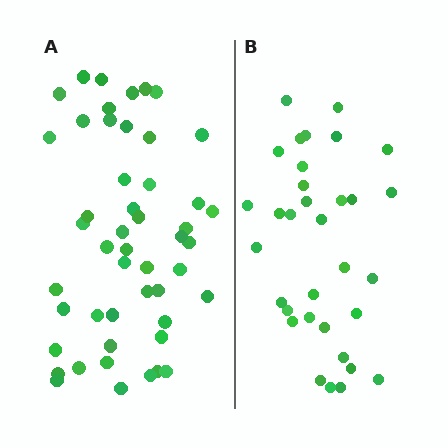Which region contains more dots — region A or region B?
Region A (the left region) has more dots.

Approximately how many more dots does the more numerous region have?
Region A has approximately 15 more dots than region B.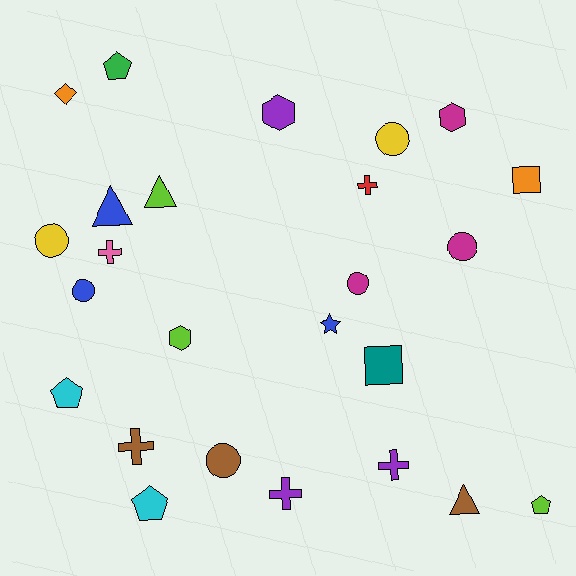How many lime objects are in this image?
There are 3 lime objects.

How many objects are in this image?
There are 25 objects.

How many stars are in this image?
There is 1 star.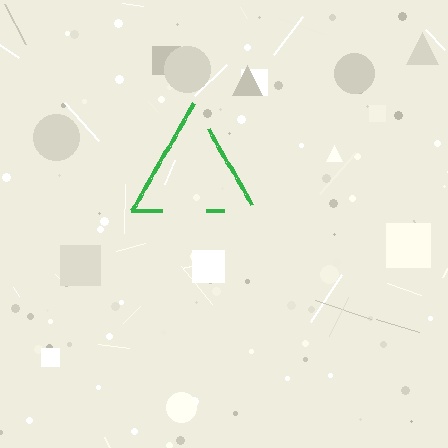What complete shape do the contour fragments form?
The contour fragments form a triangle.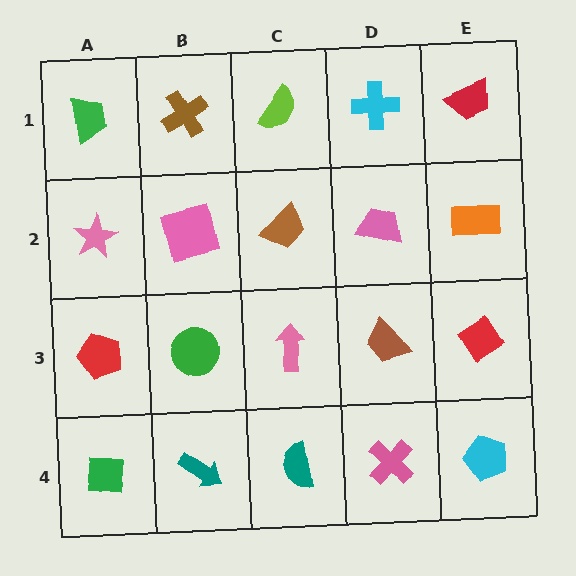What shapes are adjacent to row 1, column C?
A brown trapezoid (row 2, column C), a brown cross (row 1, column B), a cyan cross (row 1, column D).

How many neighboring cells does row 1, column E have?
2.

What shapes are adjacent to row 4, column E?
A red diamond (row 3, column E), a pink cross (row 4, column D).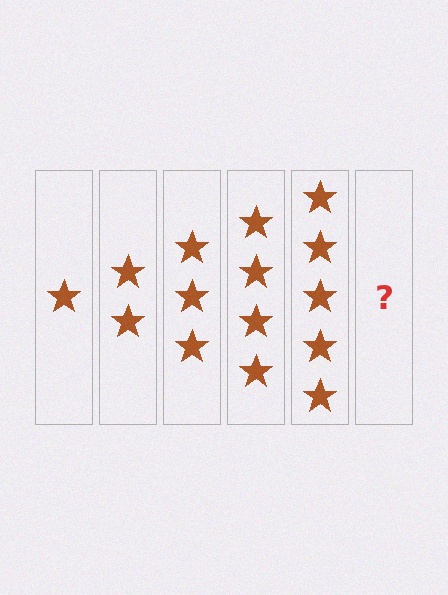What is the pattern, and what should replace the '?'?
The pattern is that each step adds one more star. The '?' should be 6 stars.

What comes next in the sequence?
The next element should be 6 stars.